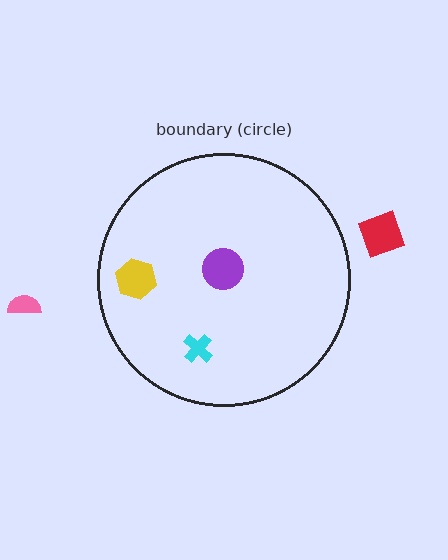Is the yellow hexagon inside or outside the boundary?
Inside.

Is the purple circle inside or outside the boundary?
Inside.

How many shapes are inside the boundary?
3 inside, 2 outside.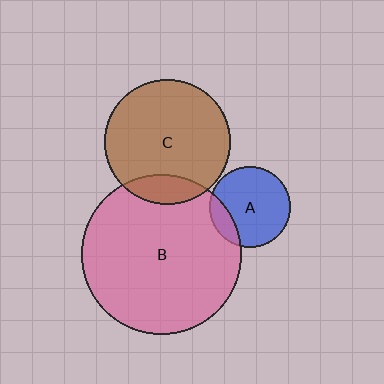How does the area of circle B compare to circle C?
Approximately 1.6 times.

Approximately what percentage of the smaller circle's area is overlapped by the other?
Approximately 15%.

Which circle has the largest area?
Circle B (pink).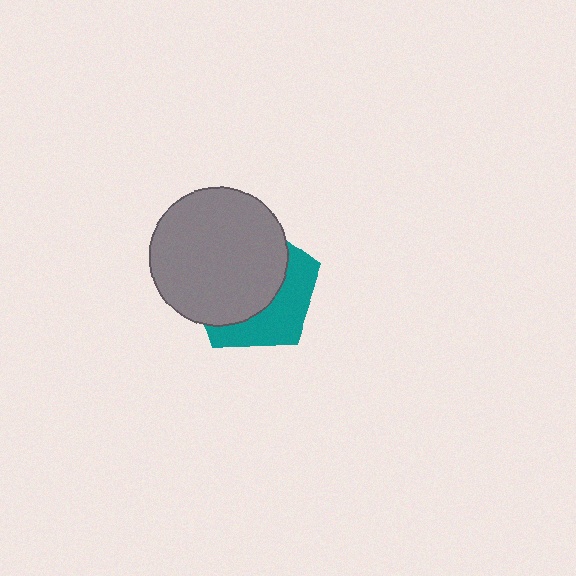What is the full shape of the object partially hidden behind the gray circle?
The partially hidden object is a teal pentagon.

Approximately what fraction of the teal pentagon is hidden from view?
Roughly 62% of the teal pentagon is hidden behind the gray circle.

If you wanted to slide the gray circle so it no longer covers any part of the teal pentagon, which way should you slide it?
Slide it toward the upper-left — that is the most direct way to separate the two shapes.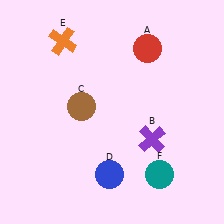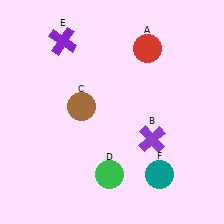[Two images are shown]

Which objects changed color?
D changed from blue to green. E changed from orange to purple.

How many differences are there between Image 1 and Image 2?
There are 2 differences between the two images.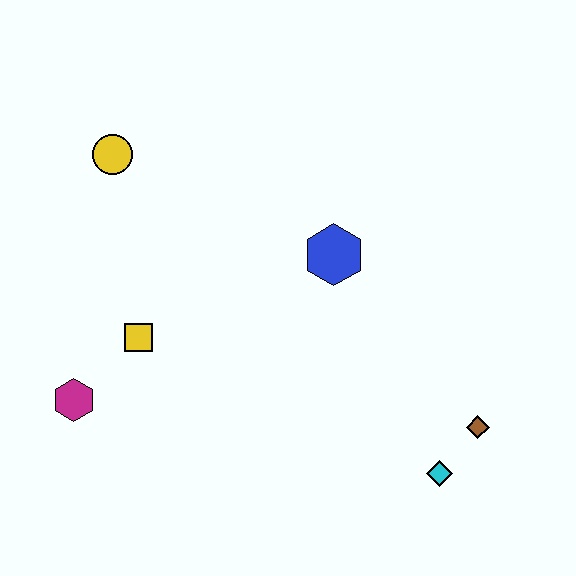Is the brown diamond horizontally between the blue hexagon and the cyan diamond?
No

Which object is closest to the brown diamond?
The cyan diamond is closest to the brown diamond.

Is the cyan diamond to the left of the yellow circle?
No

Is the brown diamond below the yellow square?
Yes